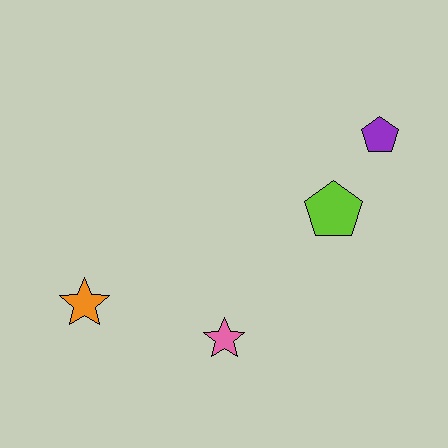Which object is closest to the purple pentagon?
The lime pentagon is closest to the purple pentagon.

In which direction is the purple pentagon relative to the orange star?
The purple pentagon is to the right of the orange star.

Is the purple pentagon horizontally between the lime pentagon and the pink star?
No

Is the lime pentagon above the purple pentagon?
No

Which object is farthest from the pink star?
The purple pentagon is farthest from the pink star.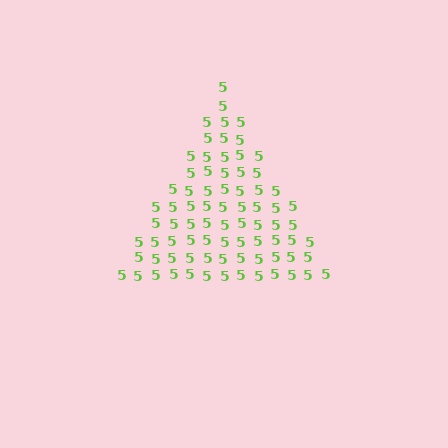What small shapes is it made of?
It is made of small digit 5's.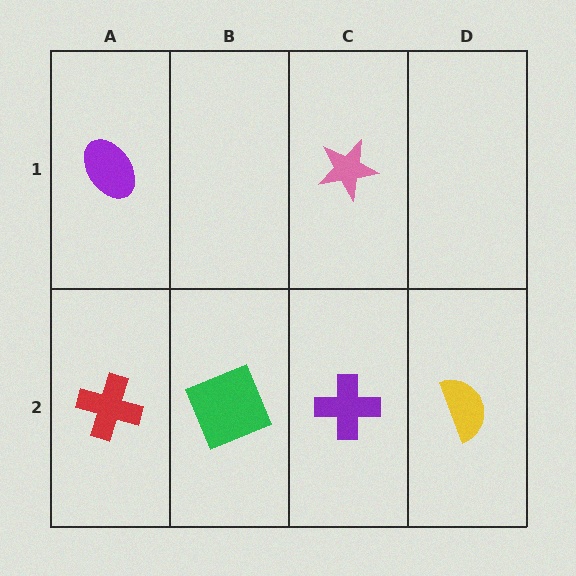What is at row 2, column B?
A green square.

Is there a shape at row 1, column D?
No, that cell is empty.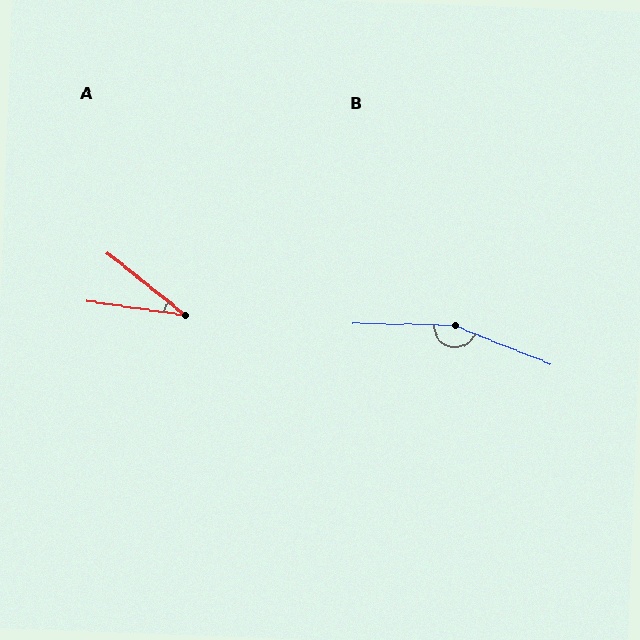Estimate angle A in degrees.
Approximately 31 degrees.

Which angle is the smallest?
A, at approximately 31 degrees.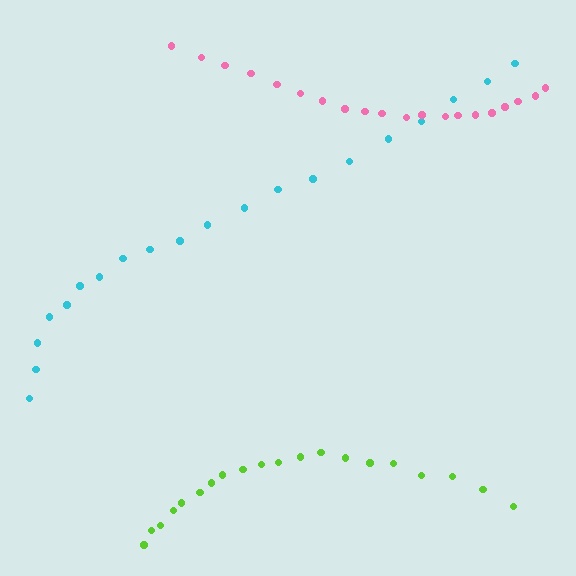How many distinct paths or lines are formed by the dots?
There are 3 distinct paths.